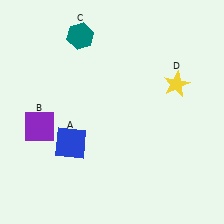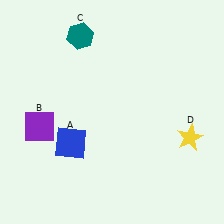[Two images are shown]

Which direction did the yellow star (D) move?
The yellow star (D) moved down.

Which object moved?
The yellow star (D) moved down.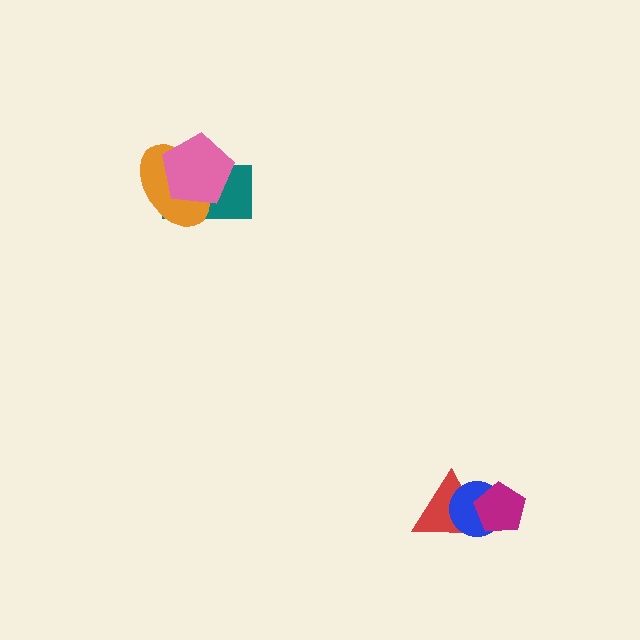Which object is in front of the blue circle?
The magenta pentagon is in front of the blue circle.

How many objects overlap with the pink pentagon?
2 objects overlap with the pink pentagon.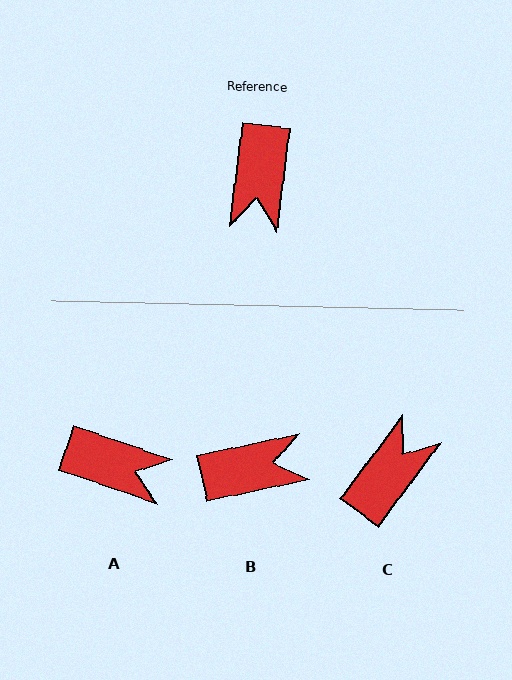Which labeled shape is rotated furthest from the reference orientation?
C, about 150 degrees away.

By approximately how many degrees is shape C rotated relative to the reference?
Approximately 150 degrees counter-clockwise.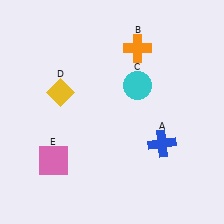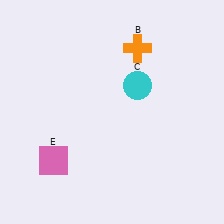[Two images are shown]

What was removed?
The blue cross (A), the yellow diamond (D) were removed in Image 2.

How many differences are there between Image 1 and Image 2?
There are 2 differences between the two images.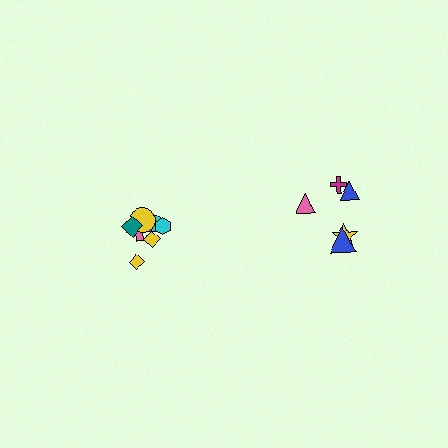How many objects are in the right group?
There are 5 objects.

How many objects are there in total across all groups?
There are 12 objects.